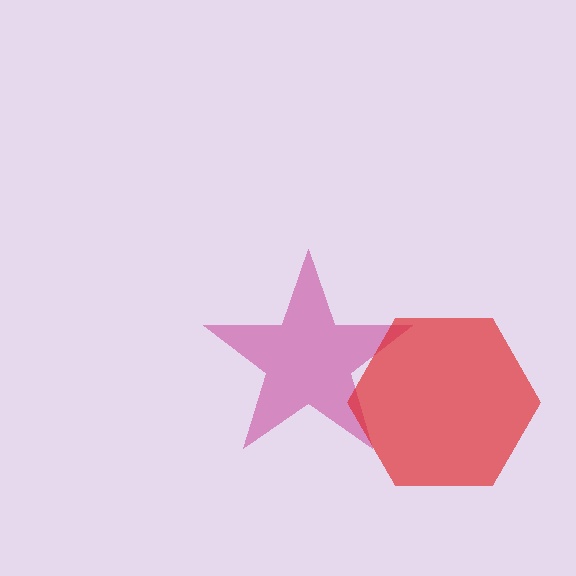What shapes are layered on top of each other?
The layered shapes are: a magenta star, a red hexagon.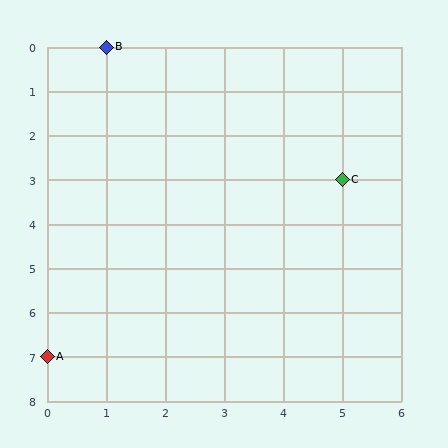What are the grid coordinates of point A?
Point A is at grid coordinates (0, 7).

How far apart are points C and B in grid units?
Points C and B are 4 columns and 3 rows apart (about 5.0 grid units diagonally).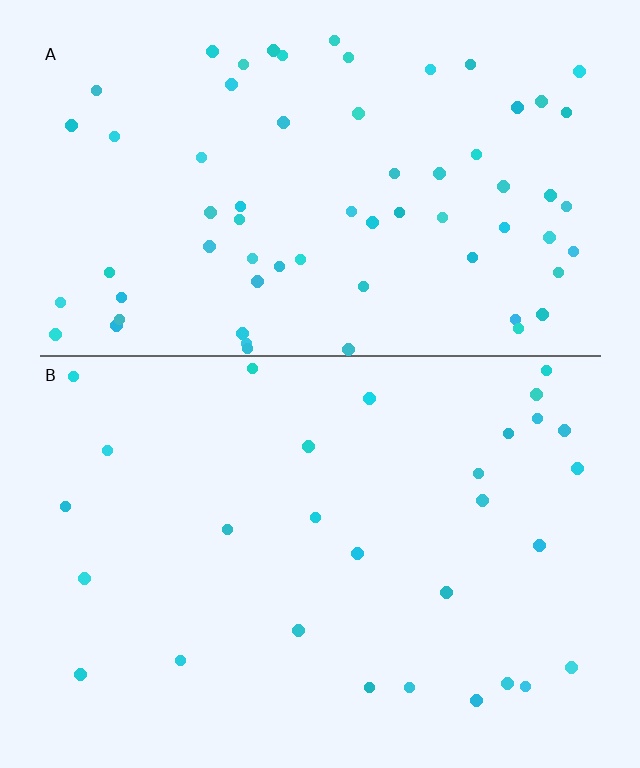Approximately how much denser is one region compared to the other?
Approximately 2.3× — region A over region B.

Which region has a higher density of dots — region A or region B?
A (the top).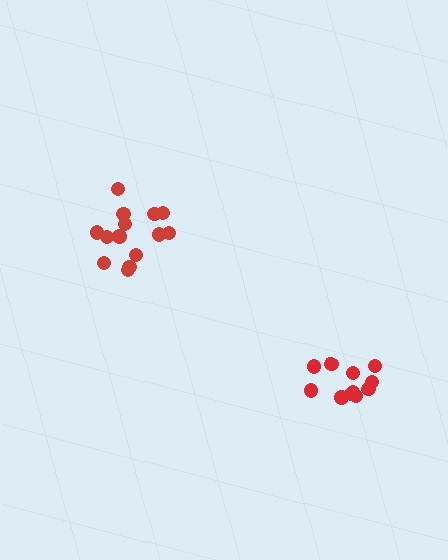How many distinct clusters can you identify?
There are 2 distinct clusters.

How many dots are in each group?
Group 1: 11 dots, Group 2: 14 dots (25 total).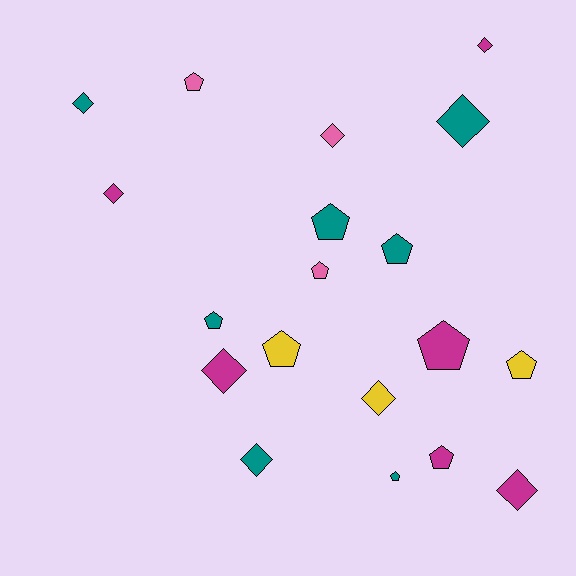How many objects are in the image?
There are 19 objects.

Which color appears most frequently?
Teal, with 7 objects.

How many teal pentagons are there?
There are 4 teal pentagons.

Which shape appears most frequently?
Pentagon, with 10 objects.